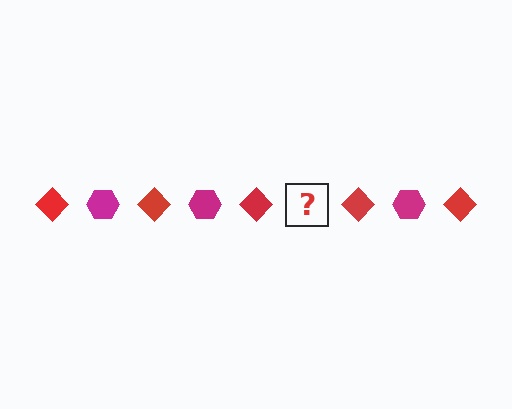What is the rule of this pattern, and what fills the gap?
The rule is that the pattern alternates between red diamond and magenta hexagon. The gap should be filled with a magenta hexagon.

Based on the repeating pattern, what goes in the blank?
The blank should be a magenta hexagon.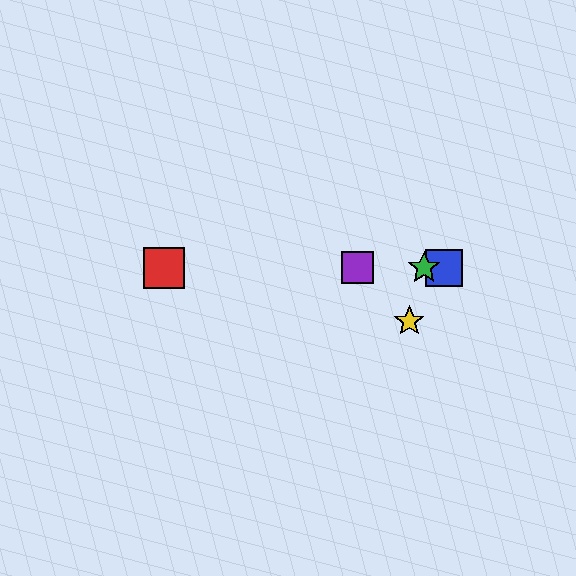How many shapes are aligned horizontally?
4 shapes (the red square, the blue square, the green star, the purple square) are aligned horizontally.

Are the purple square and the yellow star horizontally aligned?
No, the purple square is at y≈268 and the yellow star is at y≈321.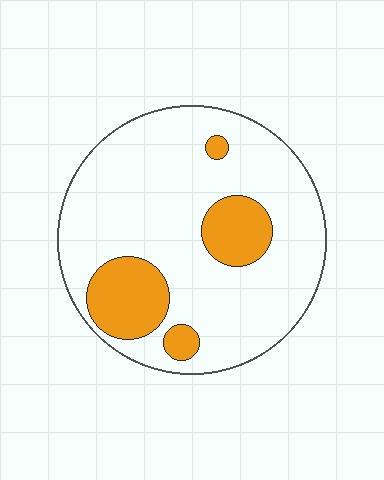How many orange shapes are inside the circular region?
4.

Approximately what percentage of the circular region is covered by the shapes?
Approximately 20%.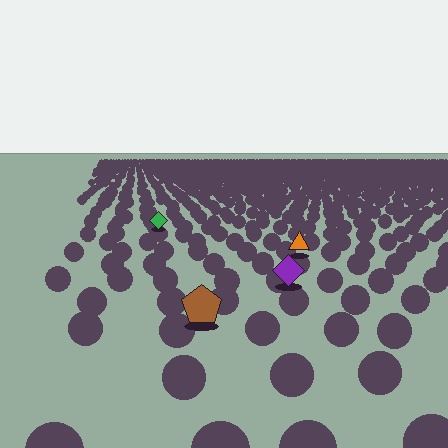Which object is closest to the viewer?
The brown pentagon is closest. The texture marks near it are larger and more spread out.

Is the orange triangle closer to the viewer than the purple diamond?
No. The purple diamond is closer — you can tell from the texture gradient: the ground texture is coarser near it.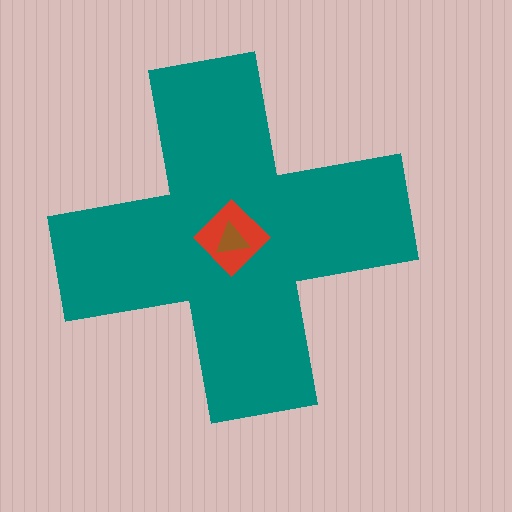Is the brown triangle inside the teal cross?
Yes.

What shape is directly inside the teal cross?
The red diamond.